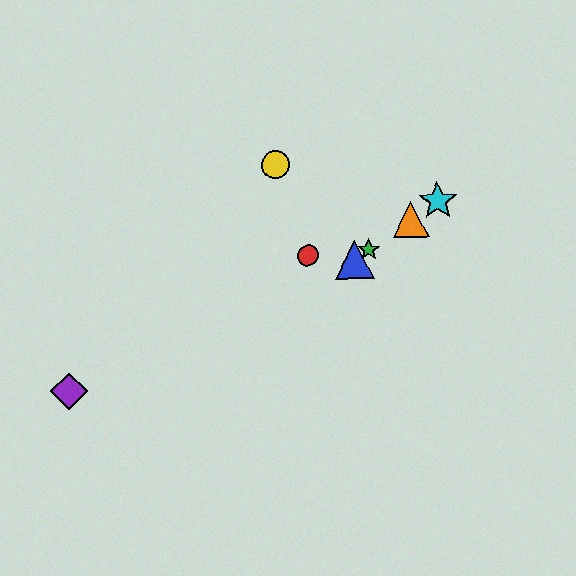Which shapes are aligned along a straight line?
The blue triangle, the green star, the orange triangle, the cyan star are aligned along a straight line.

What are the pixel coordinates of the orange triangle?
The orange triangle is at (411, 220).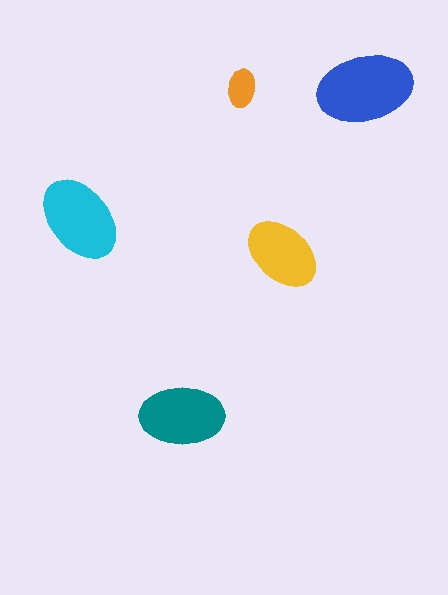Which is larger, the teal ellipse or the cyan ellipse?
The cyan one.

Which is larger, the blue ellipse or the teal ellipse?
The blue one.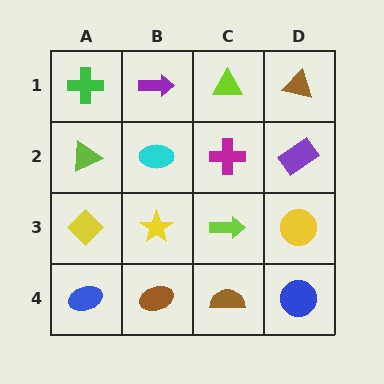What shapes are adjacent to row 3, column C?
A magenta cross (row 2, column C), a brown semicircle (row 4, column C), a yellow star (row 3, column B), a yellow circle (row 3, column D).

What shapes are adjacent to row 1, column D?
A purple rectangle (row 2, column D), a lime triangle (row 1, column C).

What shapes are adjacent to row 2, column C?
A lime triangle (row 1, column C), a lime arrow (row 3, column C), a cyan ellipse (row 2, column B), a purple rectangle (row 2, column D).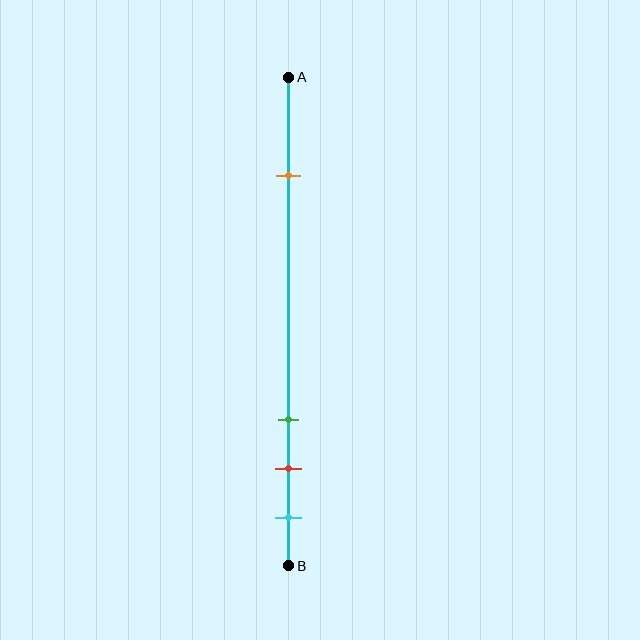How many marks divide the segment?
There are 4 marks dividing the segment.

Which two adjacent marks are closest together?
The red and cyan marks are the closest adjacent pair.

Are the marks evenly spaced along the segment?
No, the marks are not evenly spaced.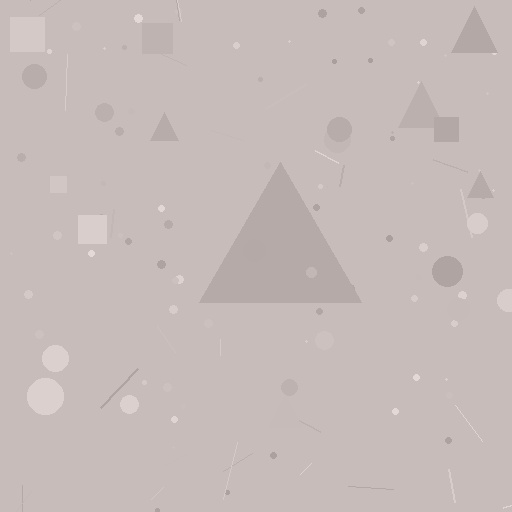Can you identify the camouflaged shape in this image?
The camouflaged shape is a triangle.